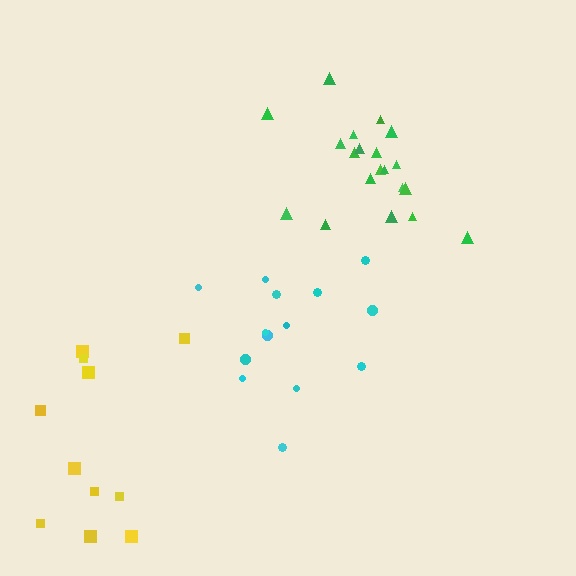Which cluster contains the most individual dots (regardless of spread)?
Green (20).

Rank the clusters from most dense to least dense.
green, cyan, yellow.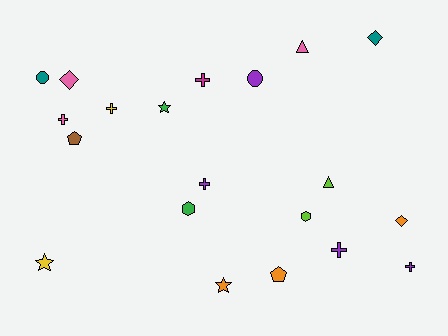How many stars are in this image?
There are 3 stars.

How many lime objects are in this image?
There are 2 lime objects.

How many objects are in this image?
There are 20 objects.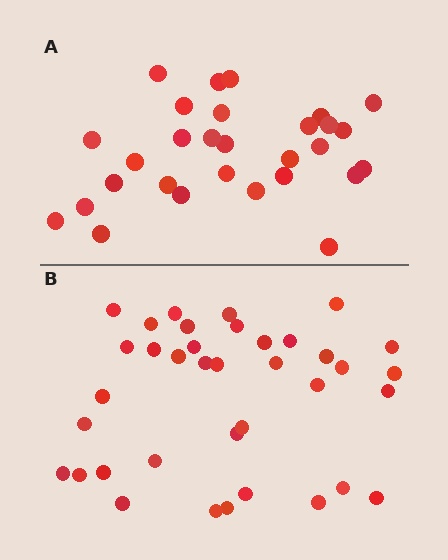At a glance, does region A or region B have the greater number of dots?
Region B (the bottom region) has more dots.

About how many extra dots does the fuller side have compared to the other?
Region B has roughly 8 or so more dots than region A.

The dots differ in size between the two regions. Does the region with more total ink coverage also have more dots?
No. Region A has more total ink coverage because its dots are larger, but region B actually contains more individual dots. Total area can be misleading — the number of items is what matters here.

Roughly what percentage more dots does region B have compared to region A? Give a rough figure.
About 30% more.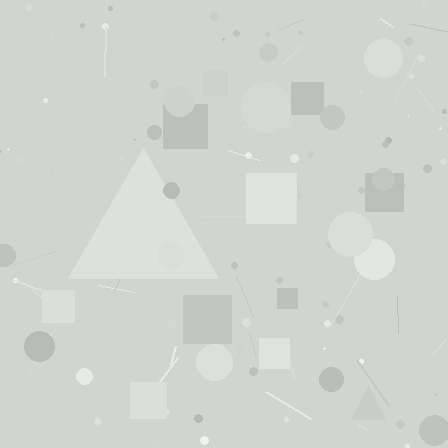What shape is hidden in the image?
A triangle is hidden in the image.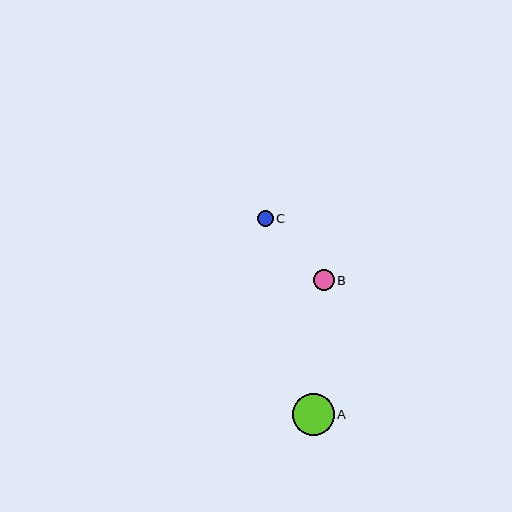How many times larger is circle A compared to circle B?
Circle A is approximately 2.0 times the size of circle B.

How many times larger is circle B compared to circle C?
Circle B is approximately 1.3 times the size of circle C.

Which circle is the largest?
Circle A is the largest with a size of approximately 42 pixels.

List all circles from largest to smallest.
From largest to smallest: A, B, C.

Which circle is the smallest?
Circle C is the smallest with a size of approximately 16 pixels.